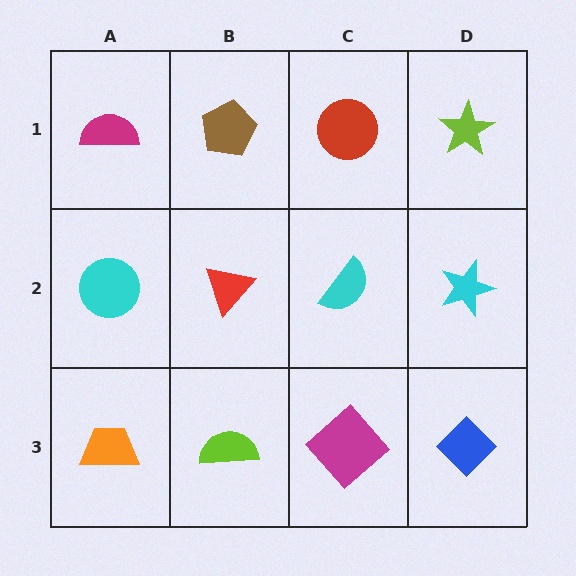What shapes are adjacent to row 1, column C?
A cyan semicircle (row 2, column C), a brown pentagon (row 1, column B), a lime star (row 1, column D).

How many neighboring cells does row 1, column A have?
2.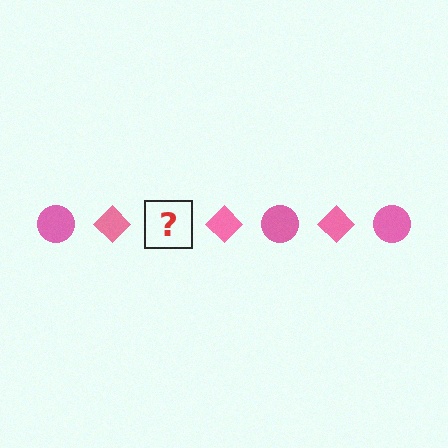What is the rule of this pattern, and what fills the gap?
The rule is that the pattern cycles through circle, diamond shapes in pink. The gap should be filled with a pink circle.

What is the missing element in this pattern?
The missing element is a pink circle.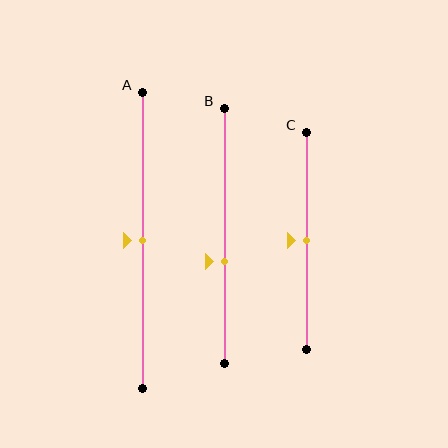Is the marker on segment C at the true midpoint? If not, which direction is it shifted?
Yes, the marker on segment C is at the true midpoint.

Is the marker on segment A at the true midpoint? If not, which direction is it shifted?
Yes, the marker on segment A is at the true midpoint.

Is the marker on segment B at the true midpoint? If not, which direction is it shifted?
No, the marker on segment B is shifted downward by about 10% of the segment length.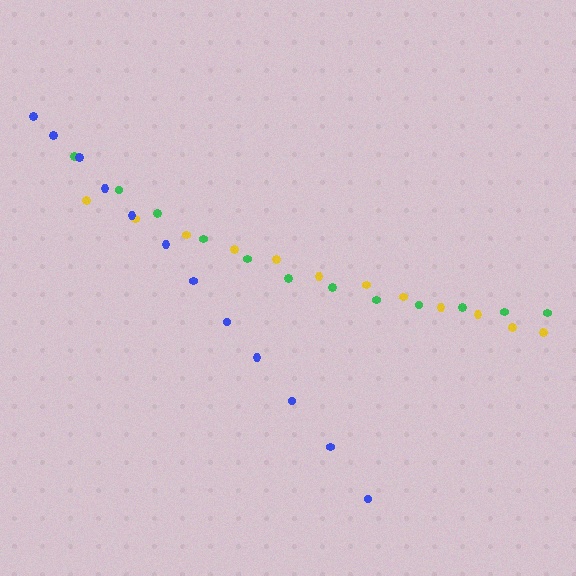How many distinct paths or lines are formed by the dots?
There are 3 distinct paths.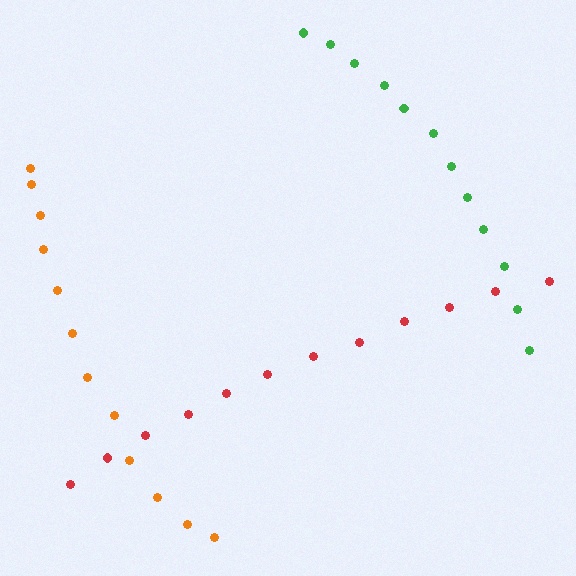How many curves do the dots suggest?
There are 3 distinct paths.